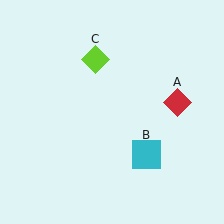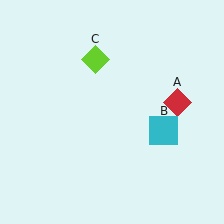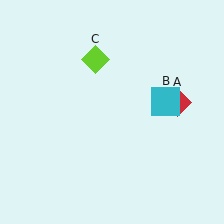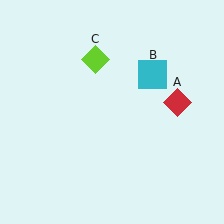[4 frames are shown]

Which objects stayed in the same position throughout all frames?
Red diamond (object A) and lime diamond (object C) remained stationary.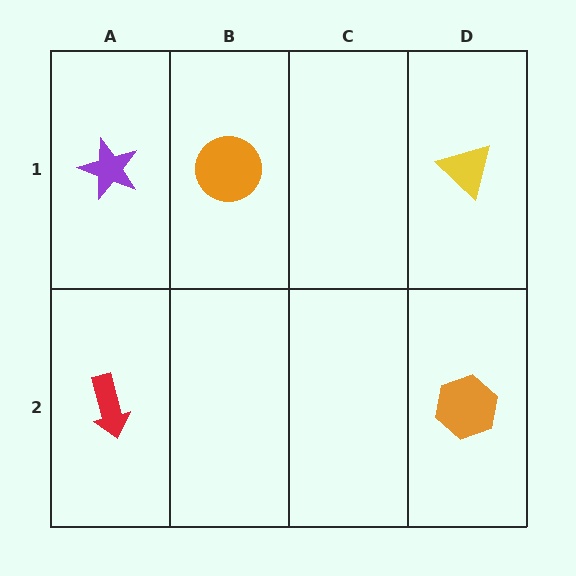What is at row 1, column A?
A purple star.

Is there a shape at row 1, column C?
No, that cell is empty.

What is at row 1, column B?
An orange circle.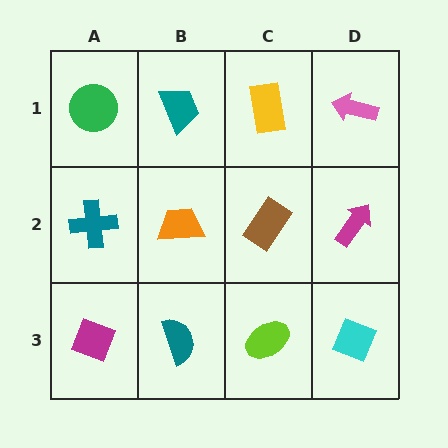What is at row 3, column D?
A cyan diamond.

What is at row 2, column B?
An orange trapezoid.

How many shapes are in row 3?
4 shapes.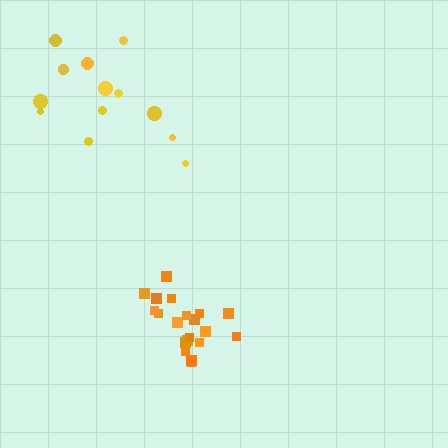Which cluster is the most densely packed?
Orange.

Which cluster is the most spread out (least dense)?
Yellow.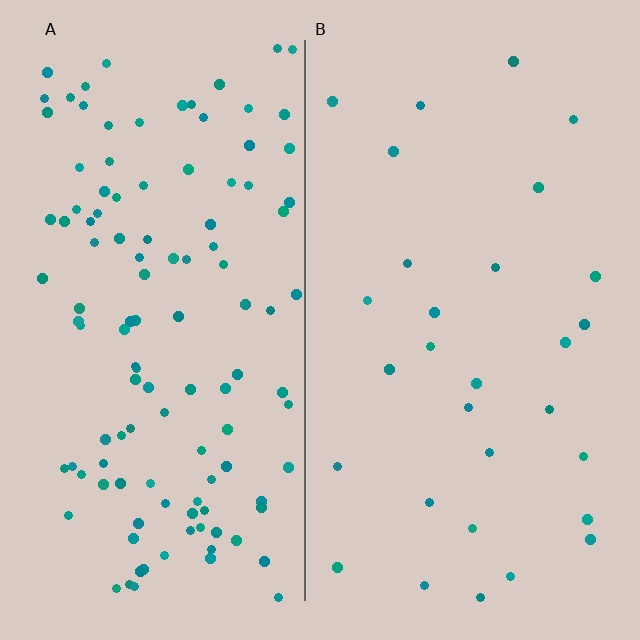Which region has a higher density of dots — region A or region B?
A (the left).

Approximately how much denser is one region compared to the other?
Approximately 4.0× — region A over region B.